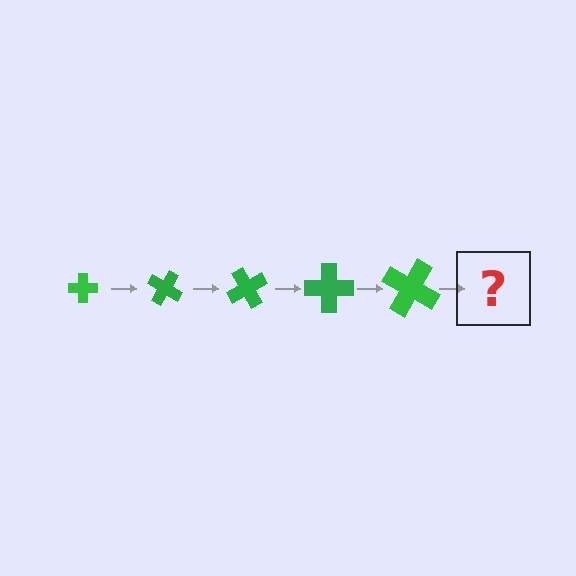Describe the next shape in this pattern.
It should be a cross, larger than the previous one and rotated 150 degrees from the start.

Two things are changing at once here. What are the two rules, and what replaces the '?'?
The two rules are that the cross grows larger each step and it rotates 30 degrees each step. The '?' should be a cross, larger than the previous one and rotated 150 degrees from the start.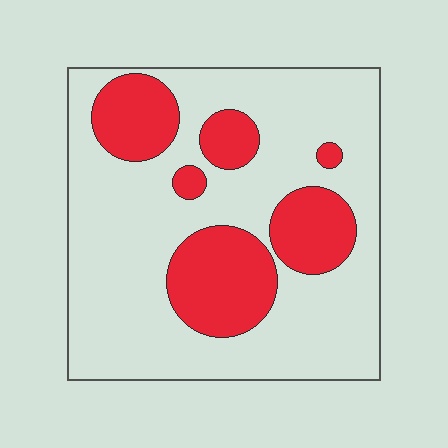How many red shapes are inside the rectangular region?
6.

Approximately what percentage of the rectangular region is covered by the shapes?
Approximately 25%.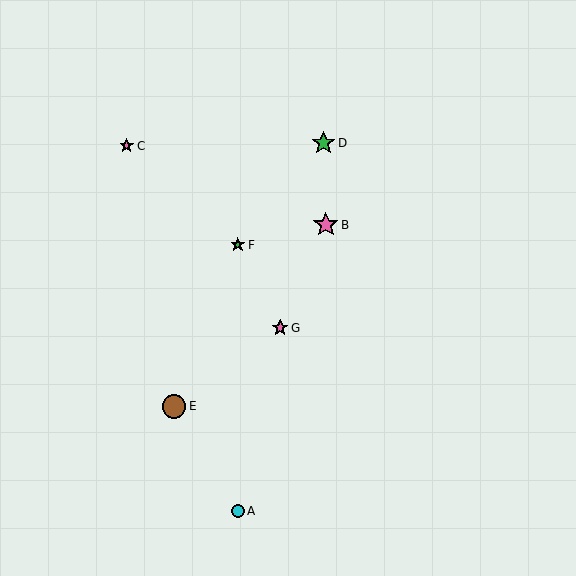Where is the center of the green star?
The center of the green star is at (238, 245).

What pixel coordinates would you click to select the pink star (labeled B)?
Click at (326, 225) to select the pink star B.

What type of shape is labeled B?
Shape B is a pink star.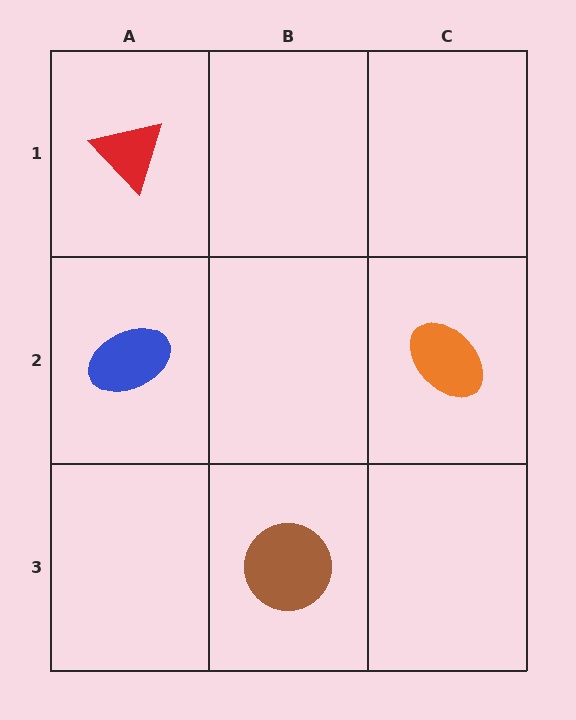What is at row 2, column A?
A blue ellipse.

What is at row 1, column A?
A red triangle.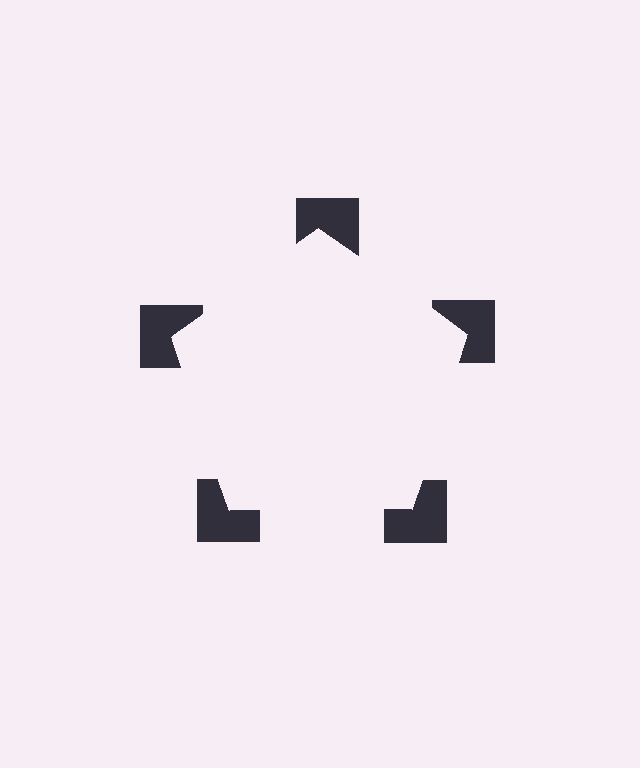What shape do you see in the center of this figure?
An illusory pentagon — its edges are inferred from the aligned wedge cuts in the notched squares, not physically drawn.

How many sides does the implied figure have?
5 sides.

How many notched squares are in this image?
There are 5 — one at each vertex of the illusory pentagon.